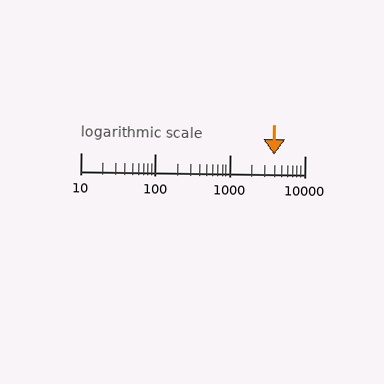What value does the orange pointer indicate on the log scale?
The pointer indicates approximately 3900.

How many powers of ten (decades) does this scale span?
The scale spans 3 decades, from 10 to 10000.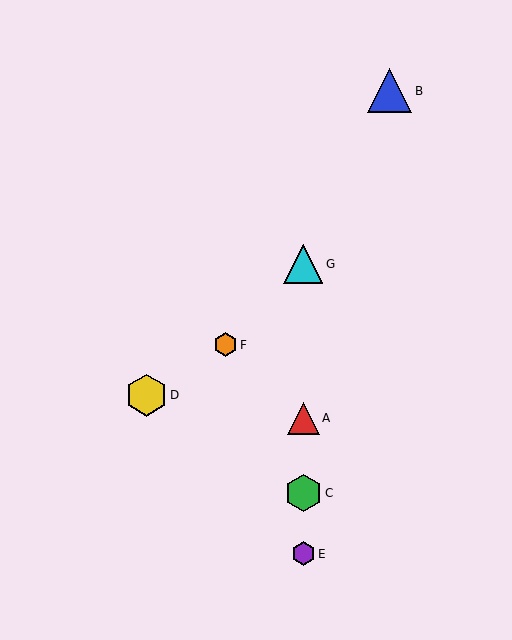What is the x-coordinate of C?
Object C is at x≈303.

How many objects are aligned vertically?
4 objects (A, C, E, G) are aligned vertically.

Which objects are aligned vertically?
Objects A, C, E, G are aligned vertically.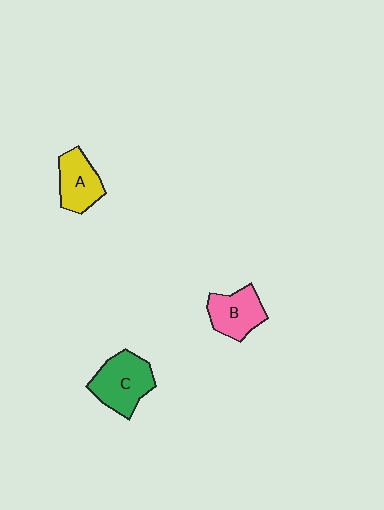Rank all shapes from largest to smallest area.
From largest to smallest: C (green), B (pink), A (yellow).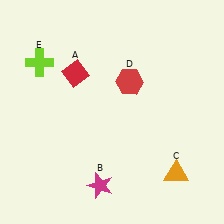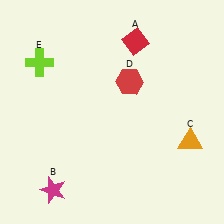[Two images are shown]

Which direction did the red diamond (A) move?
The red diamond (A) moved right.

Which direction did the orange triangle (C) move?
The orange triangle (C) moved up.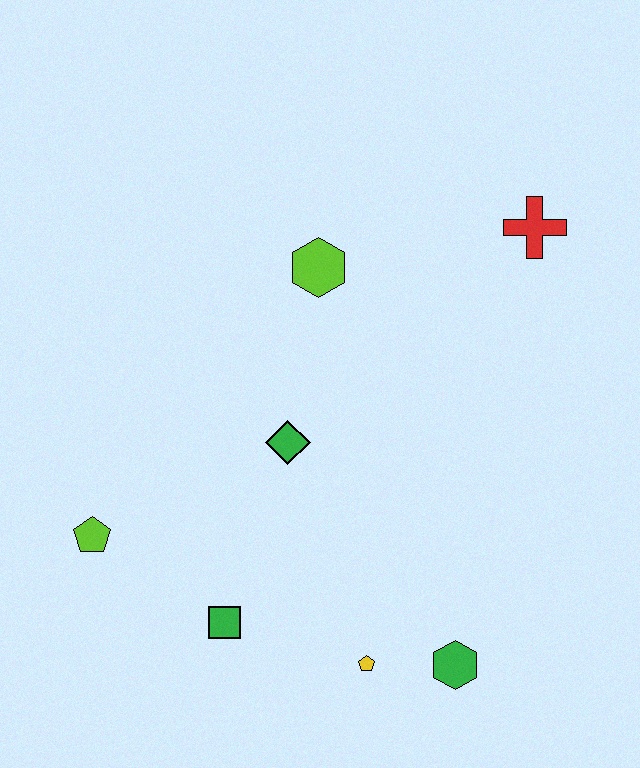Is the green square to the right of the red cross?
No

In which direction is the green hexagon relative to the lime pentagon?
The green hexagon is to the right of the lime pentagon.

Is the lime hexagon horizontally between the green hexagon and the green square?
Yes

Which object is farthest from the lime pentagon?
The red cross is farthest from the lime pentagon.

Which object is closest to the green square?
The yellow pentagon is closest to the green square.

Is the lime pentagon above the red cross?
No